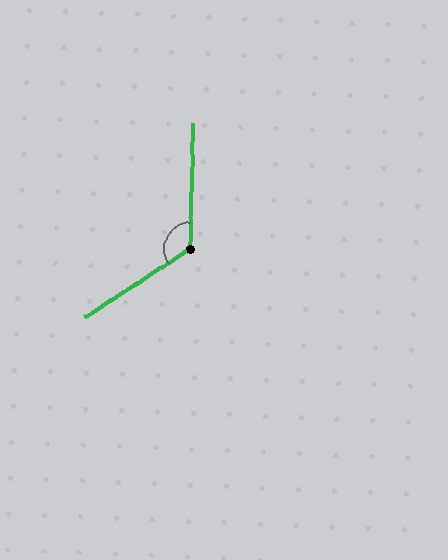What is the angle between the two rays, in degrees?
Approximately 124 degrees.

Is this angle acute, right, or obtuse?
It is obtuse.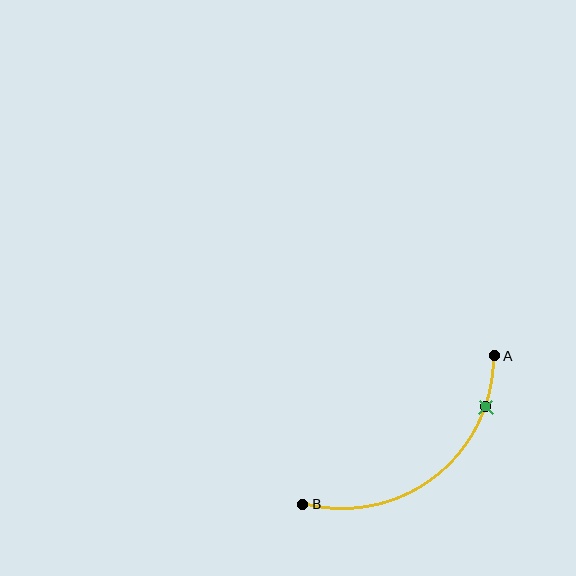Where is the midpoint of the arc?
The arc midpoint is the point on the curve farthest from the straight line joining A and B. It sits below and to the right of that line.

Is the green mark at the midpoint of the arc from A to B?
No. The green mark lies on the arc but is closer to endpoint A. The arc midpoint would be at the point on the curve equidistant along the arc from both A and B.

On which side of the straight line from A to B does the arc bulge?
The arc bulges below and to the right of the straight line connecting A and B.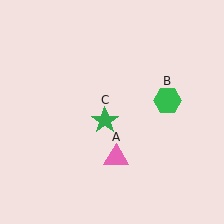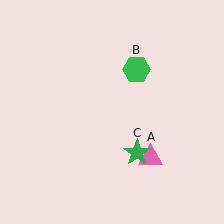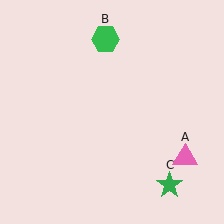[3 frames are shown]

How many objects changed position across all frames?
3 objects changed position: pink triangle (object A), green hexagon (object B), green star (object C).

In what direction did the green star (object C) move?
The green star (object C) moved down and to the right.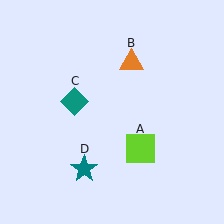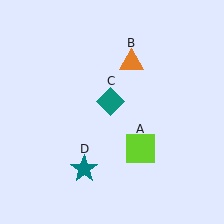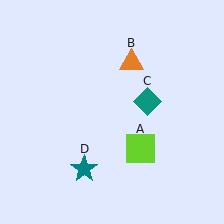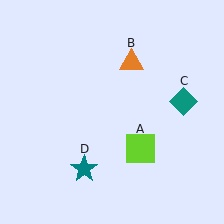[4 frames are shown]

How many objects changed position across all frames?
1 object changed position: teal diamond (object C).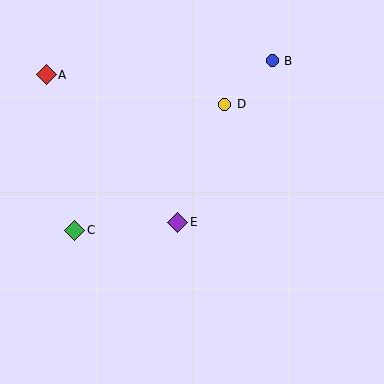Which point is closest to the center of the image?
Point E at (178, 222) is closest to the center.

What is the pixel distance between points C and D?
The distance between C and D is 196 pixels.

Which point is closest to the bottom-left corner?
Point C is closest to the bottom-left corner.